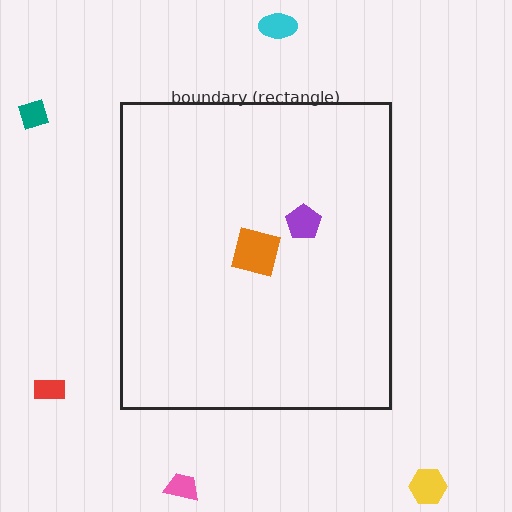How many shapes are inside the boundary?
2 inside, 5 outside.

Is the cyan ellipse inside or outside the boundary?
Outside.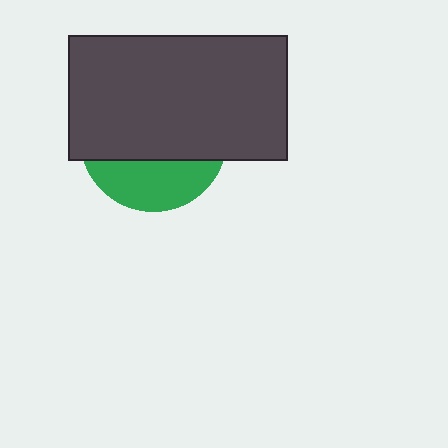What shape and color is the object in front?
The object in front is a dark gray rectangle.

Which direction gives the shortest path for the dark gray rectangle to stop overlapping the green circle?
Moving up gives the shortest separation.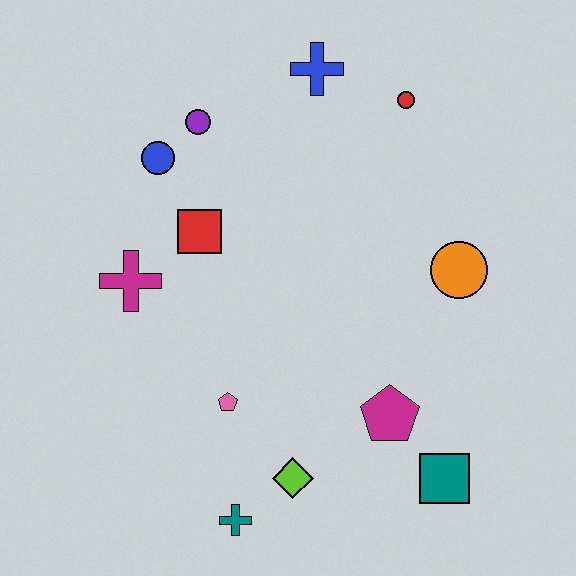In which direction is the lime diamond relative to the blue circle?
The lime diamond is below the blue circle.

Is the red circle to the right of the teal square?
No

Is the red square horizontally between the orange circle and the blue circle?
Yes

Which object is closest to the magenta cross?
The red square is closest to the magenta cross.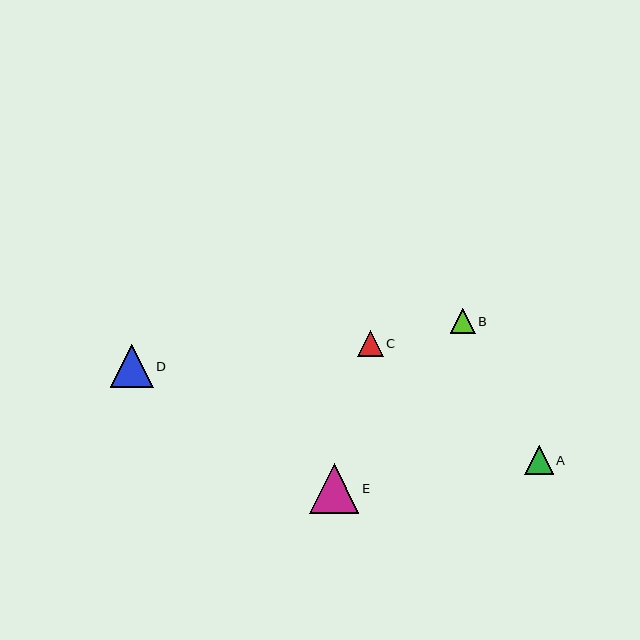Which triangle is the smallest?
Triangle B is the smallest with a size of approximately 25 pixels.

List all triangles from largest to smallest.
From largest to smallest: E, D, A, C, B.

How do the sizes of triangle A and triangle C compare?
Triangle A and triangle C are approximately the same size.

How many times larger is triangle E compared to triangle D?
Triangle E is approximately 1.2 times the size of triangle D.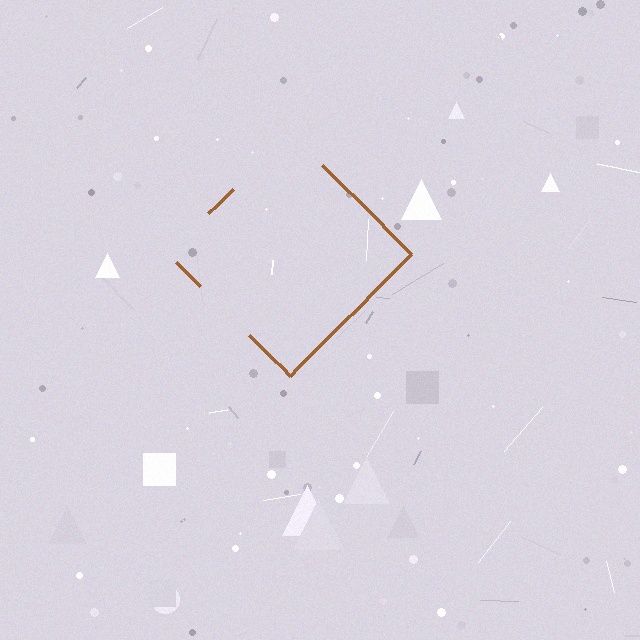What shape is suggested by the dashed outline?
The dashed outline suggests a diamond.